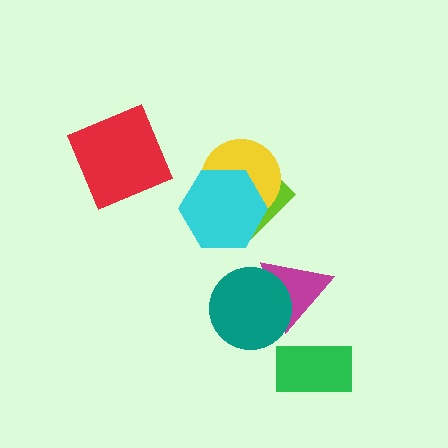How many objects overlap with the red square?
0 objects overlap with the red square.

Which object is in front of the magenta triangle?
The teal circle is in front of the magenta triangle.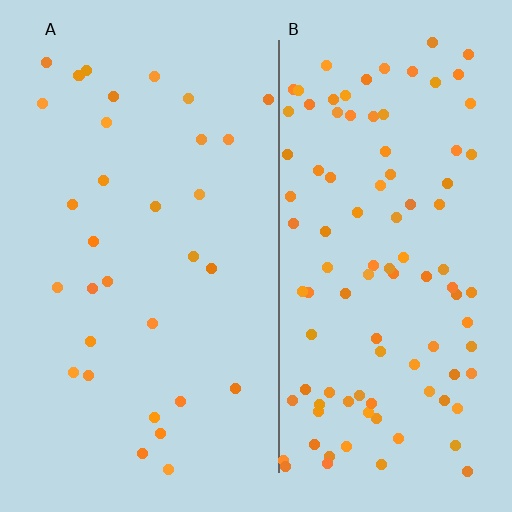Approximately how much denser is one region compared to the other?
Approximately 3.1× — region B over region A.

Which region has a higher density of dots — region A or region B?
B (the right).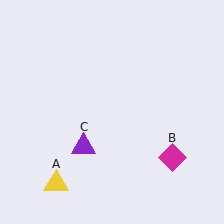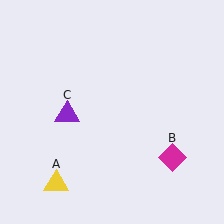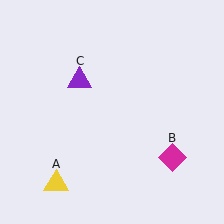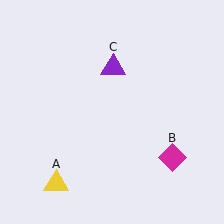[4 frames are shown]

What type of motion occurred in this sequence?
The purple triangle (object C) rotated clockwise around the center of the scene.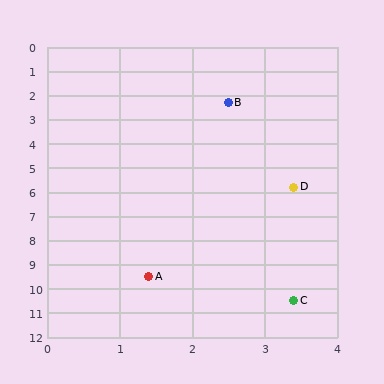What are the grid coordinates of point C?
Point C is at approximately (3.4, 10.5).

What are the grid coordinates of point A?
Point A is at approximately (1.4, 9.5).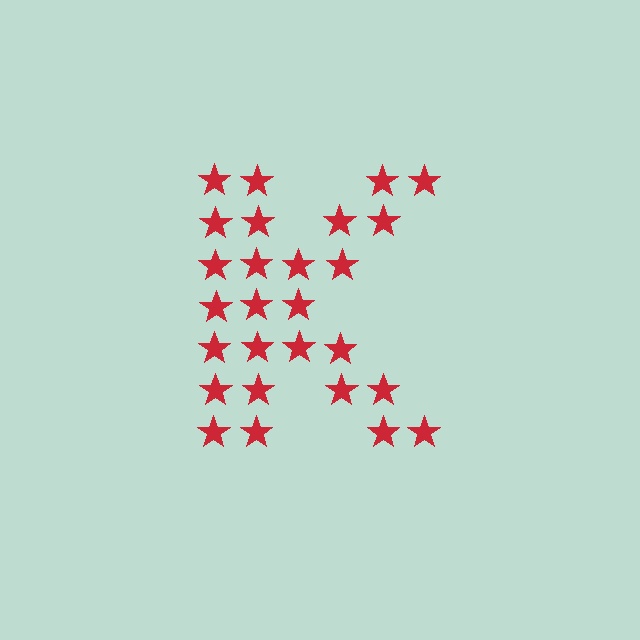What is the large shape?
The large shape is the letter K.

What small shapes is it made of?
It is made of small stars.